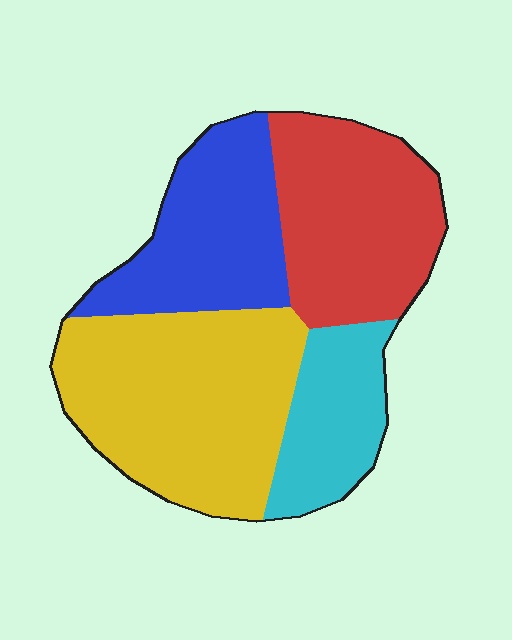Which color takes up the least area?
Cyan, at roughly 15%.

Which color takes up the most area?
Yellow, at roughly 35%.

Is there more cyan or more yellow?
Yellow.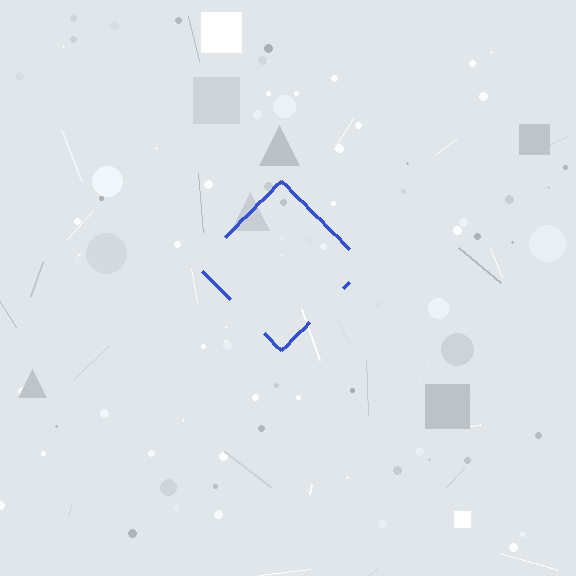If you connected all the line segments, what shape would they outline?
They would outline a diamond.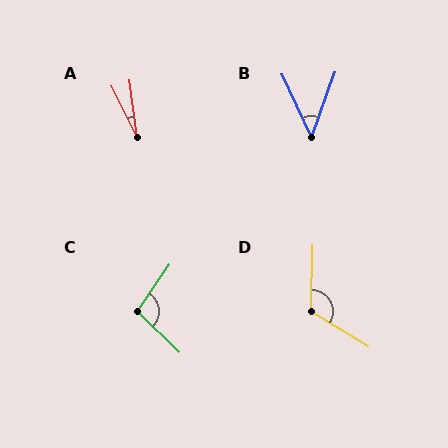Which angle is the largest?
D, at approximately 120 degrees.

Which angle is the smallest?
A, at approximately 19 degrees.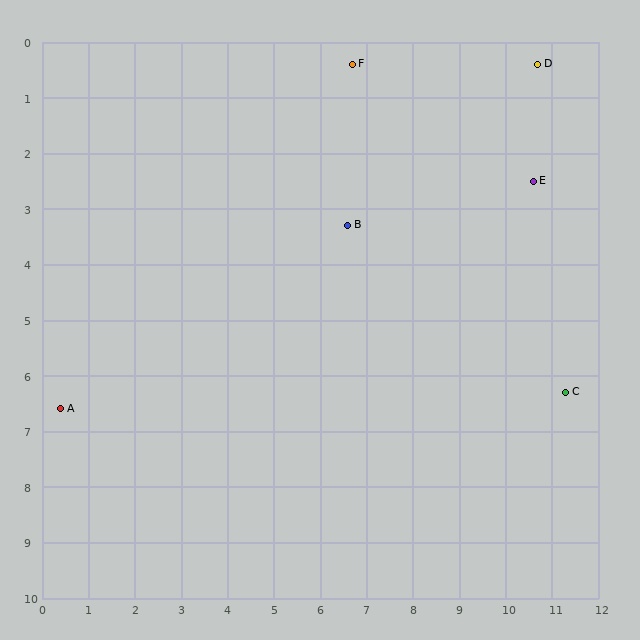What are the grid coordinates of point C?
Point C is at approximately (11.3, 6.3).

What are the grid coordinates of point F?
Point F is at approximately (6.7, 0.4).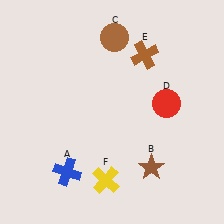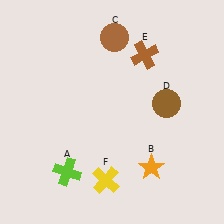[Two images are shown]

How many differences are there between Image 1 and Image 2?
There are 3 differences between the two images.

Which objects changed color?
A changed from blue to lime. B changed from brown to orange. D changed from red to brown.